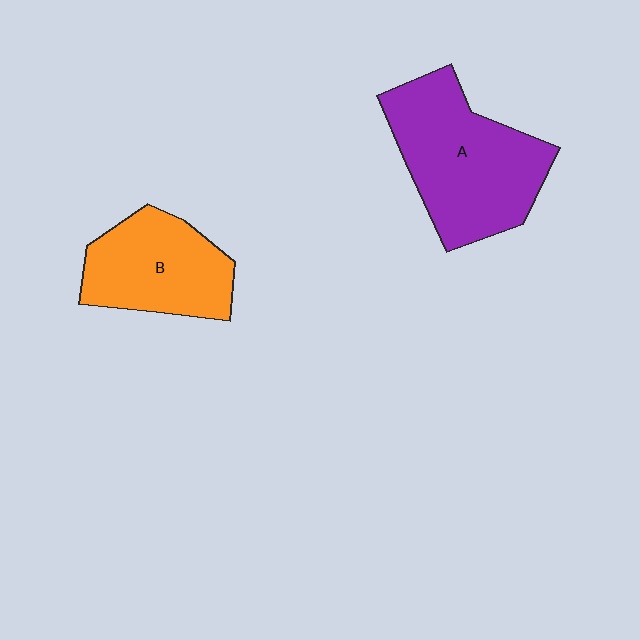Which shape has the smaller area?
Shape B (orange).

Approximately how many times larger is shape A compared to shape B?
Approximately 1.4 times.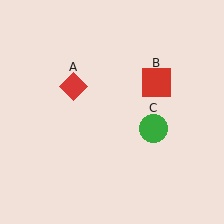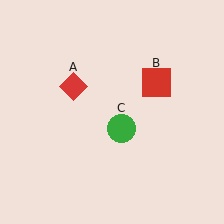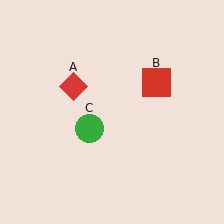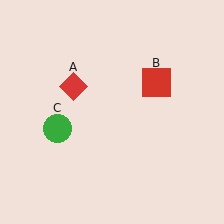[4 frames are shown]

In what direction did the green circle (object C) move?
The green circle (object C) moved left.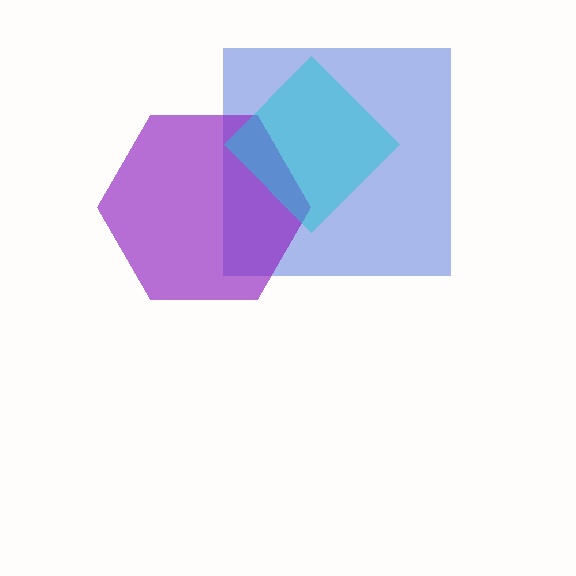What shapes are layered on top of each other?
The layered shapes are: a blue square, a purple hexagon, a cyan diamond.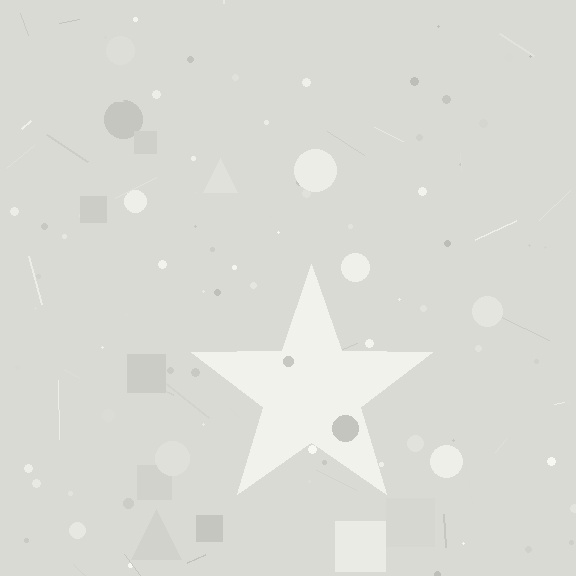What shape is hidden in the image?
A star is hidden in the image.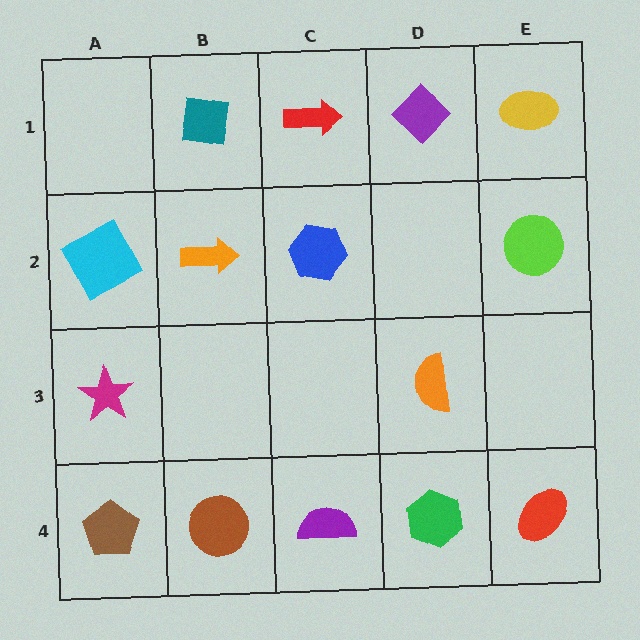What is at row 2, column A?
A cyan square.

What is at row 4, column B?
A brown circle.